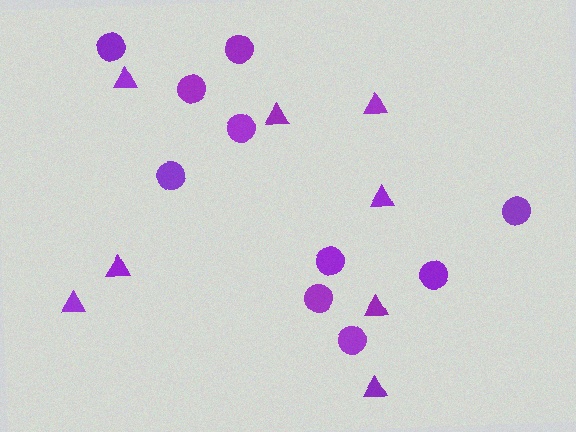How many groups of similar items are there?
There are 2 groups: one group of triangles (8) and one group of circles (10).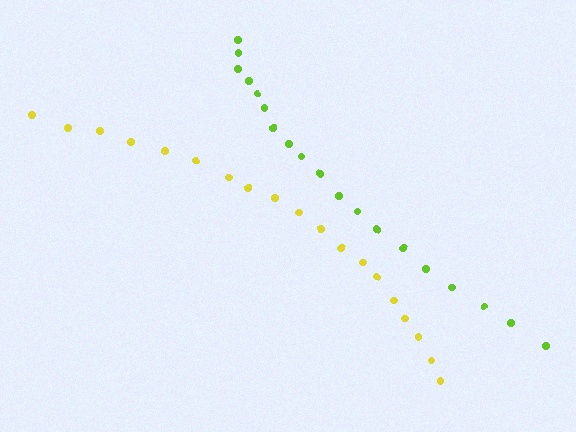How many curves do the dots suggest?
There are 2 distinct paths.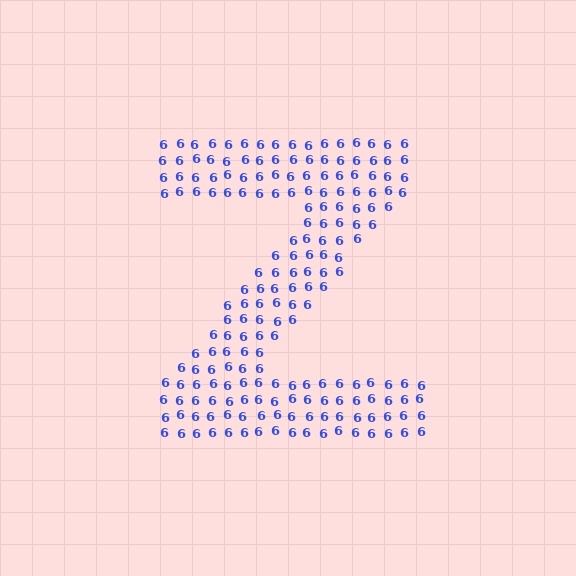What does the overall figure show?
The overall figure shows the letter Z.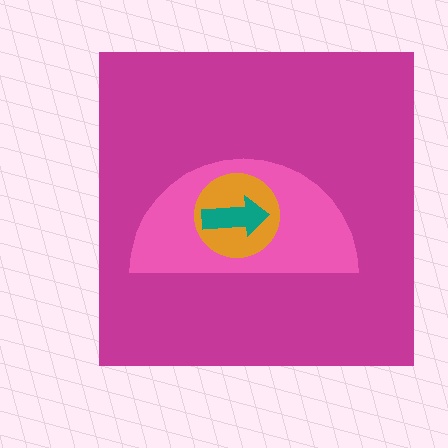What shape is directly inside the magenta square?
The pink semicircle.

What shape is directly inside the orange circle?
The teal arrow.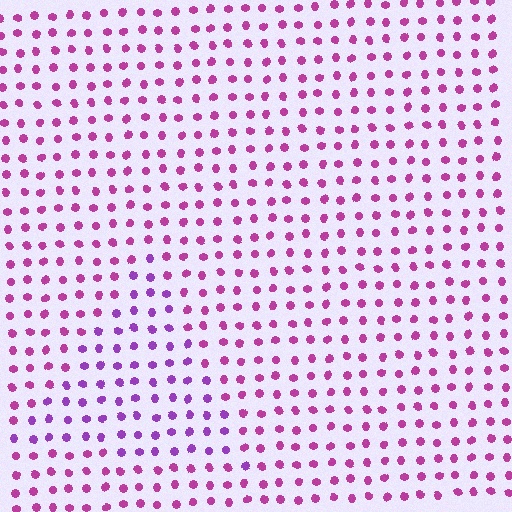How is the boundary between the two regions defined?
The boundary is defined purely by a slight shift in hue (about 30 degrees). Spacing, size, and orientation are identical on both sides.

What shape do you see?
I see a triangle.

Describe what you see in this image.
The image is filled with small magenta elements in a uniform arrangement. A triangle-shaped region is visible where the elements are tinted to a slightly different hue, forming a subtle color boundary.